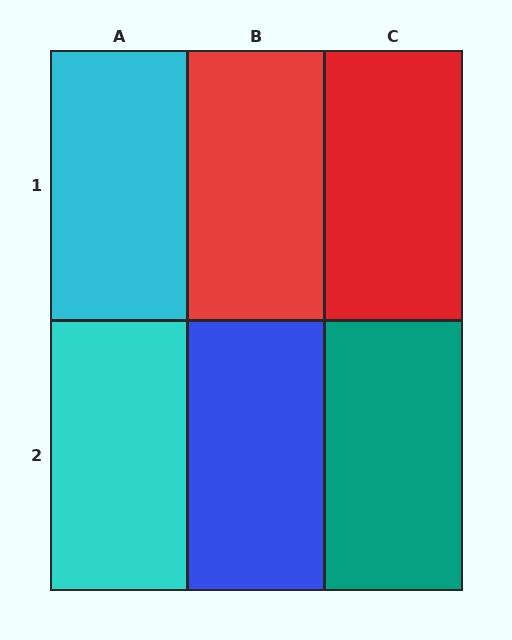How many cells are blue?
1 cell is blue.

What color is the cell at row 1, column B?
Red.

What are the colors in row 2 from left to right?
Cyan, blue, teal.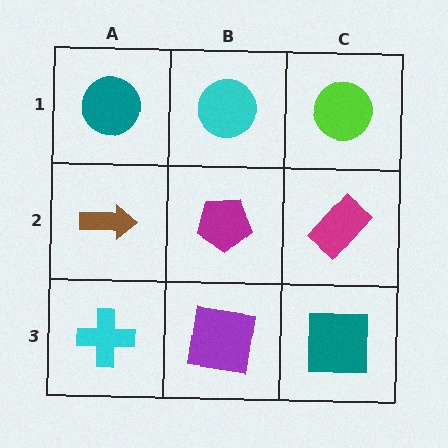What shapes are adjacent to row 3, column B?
A magenta pentagon (row 2, column B), a cyan cross (row 3, column A), a teal square (row 3, column C).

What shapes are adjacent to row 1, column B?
A magenta pentagon (row 2, column B), a teal circle (row 1, column A), a lime circle (row 1, column C).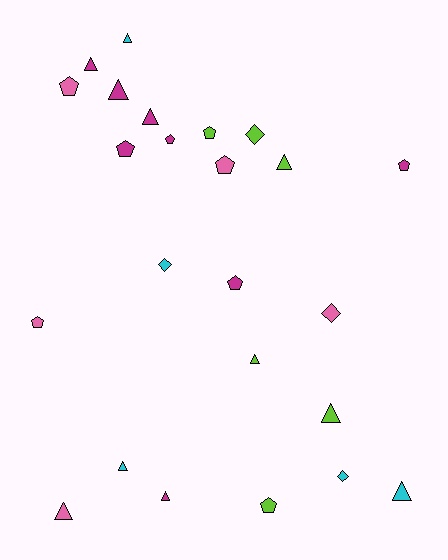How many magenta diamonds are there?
There are no magenta diamonds.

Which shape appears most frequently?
Triangle, with 11 objects.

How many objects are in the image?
There are 24 objects.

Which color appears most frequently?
Magenta, with 8 objects.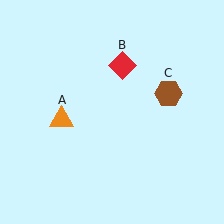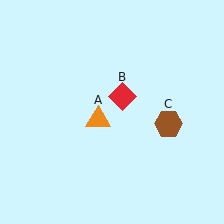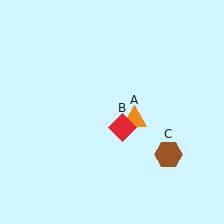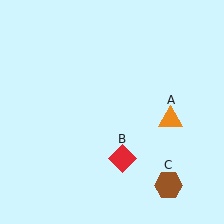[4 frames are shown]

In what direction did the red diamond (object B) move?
The red diamond (object B) moved down.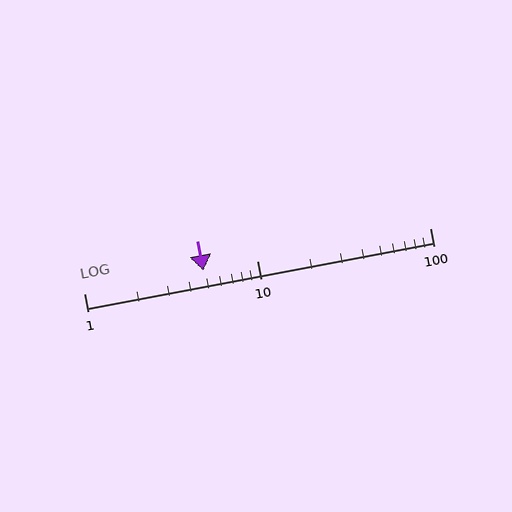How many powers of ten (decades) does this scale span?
The scale spans 2 decades, from 1 to 100.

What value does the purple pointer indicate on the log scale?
The pointer indicates approximately 4.9.